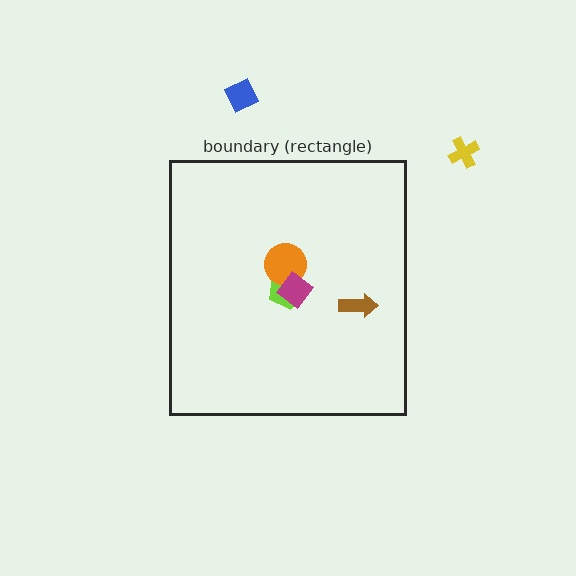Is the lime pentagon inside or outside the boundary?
Inside.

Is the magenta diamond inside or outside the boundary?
Inside.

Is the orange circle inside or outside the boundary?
Inside.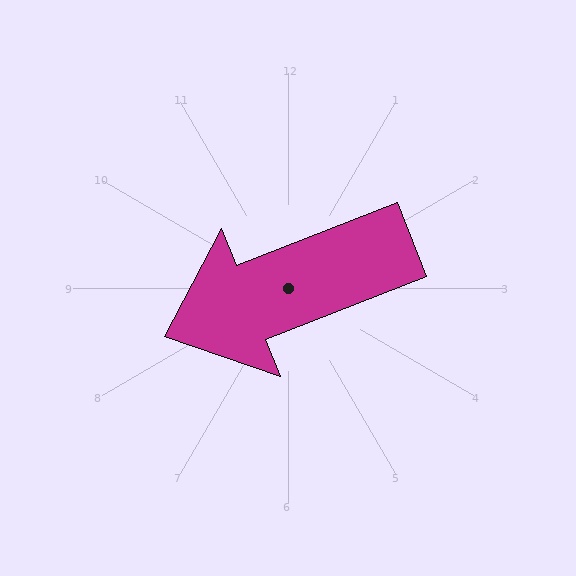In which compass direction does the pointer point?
West.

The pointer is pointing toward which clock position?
Roughly 8 o'clock.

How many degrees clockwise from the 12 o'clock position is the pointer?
Approximately 249 degrees.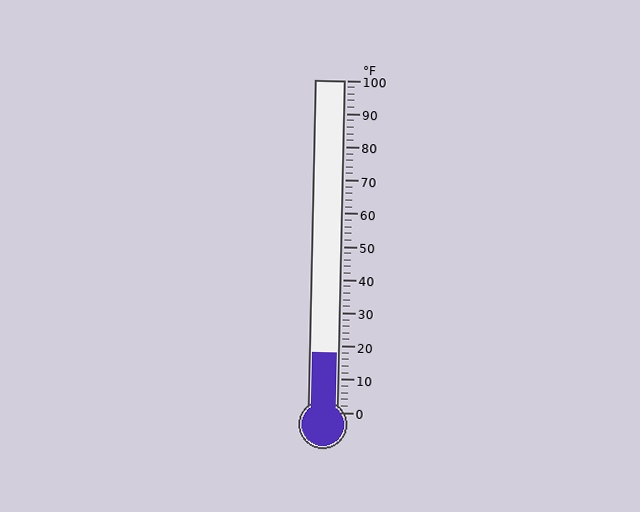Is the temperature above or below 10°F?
The temperature is above 10°F.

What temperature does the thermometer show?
The thermometer shows approximately 18°F.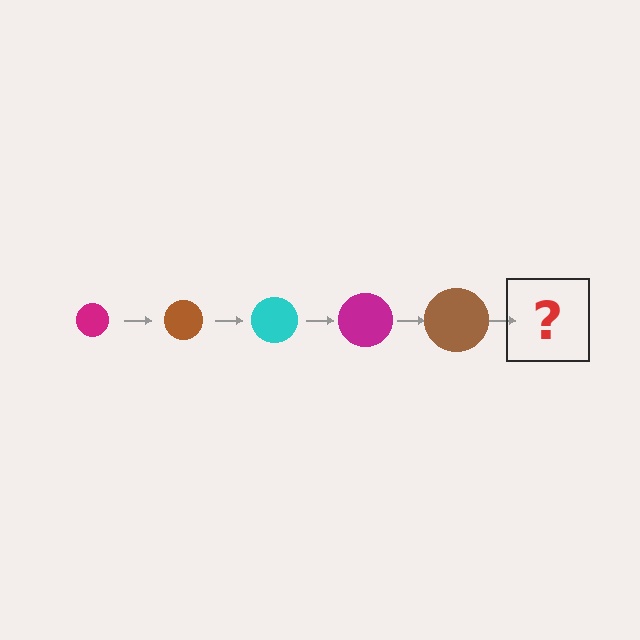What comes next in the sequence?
The next element should be a cyan circle, larger than the previous one.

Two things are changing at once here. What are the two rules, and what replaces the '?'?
The two rules are that the circle grows larger each step and the color cycles through magenta, brown, and cyan. The '?' should be a cyan circle, larger than the previous one.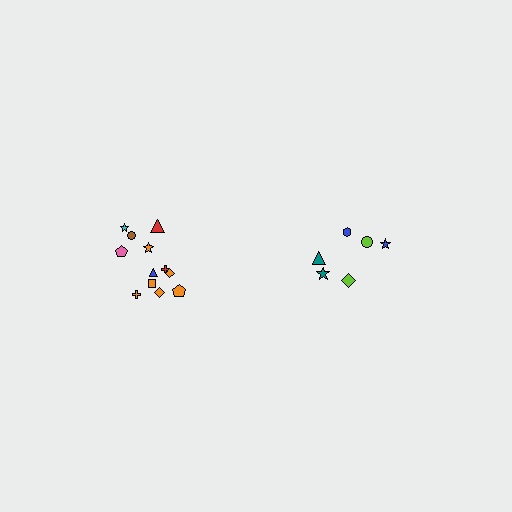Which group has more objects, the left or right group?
The left group.